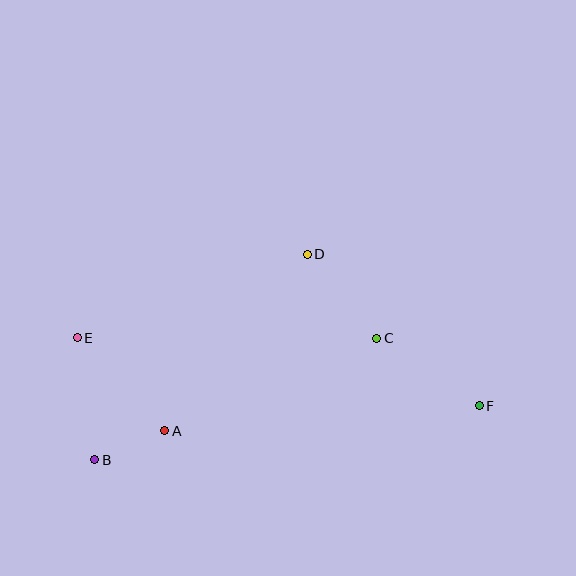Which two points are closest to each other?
Points A and B are closest to each other.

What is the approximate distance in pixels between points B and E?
The distance between B and E is approximately 123 pixels.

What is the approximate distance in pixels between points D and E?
The distance between D and E is approximately 245 pixels.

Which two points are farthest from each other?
Points E and F are farthest from each other.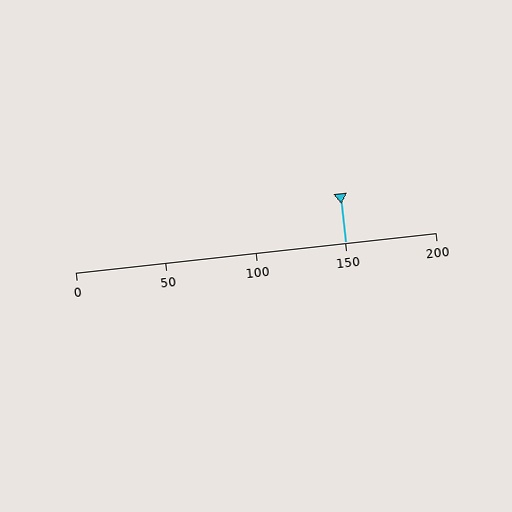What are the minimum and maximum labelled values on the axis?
The axis runs from 0 to 200.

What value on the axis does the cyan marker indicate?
The marker indicates approximately 150.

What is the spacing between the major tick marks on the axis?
The major ticks are spaced 50 apart.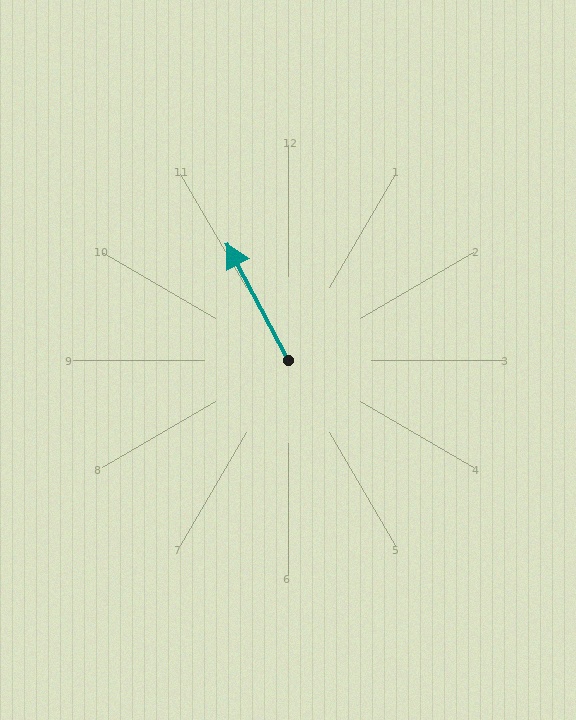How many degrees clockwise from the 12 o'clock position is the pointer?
Approximately 332 degrees.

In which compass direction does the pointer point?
Northwest.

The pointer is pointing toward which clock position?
Roughly 11 o'clock.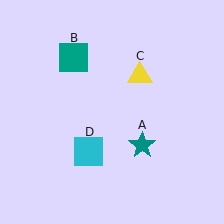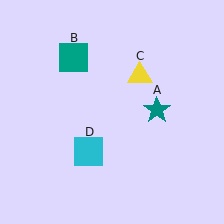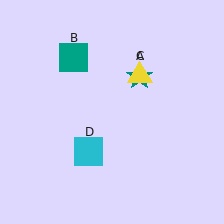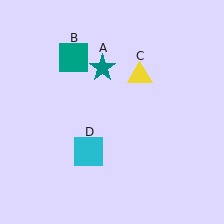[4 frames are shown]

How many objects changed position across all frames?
1 object changed position: teal star (object A).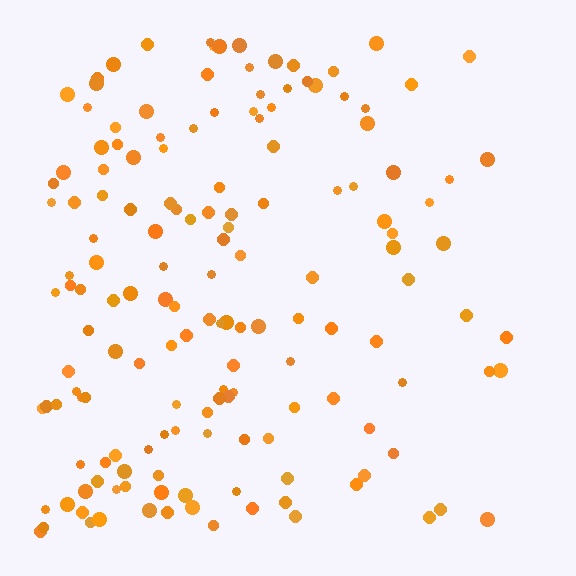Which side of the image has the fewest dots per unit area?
The right.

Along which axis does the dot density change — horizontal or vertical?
Horizontal.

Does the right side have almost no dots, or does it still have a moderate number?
Still a moderate number, just noticeably fewer than the left.